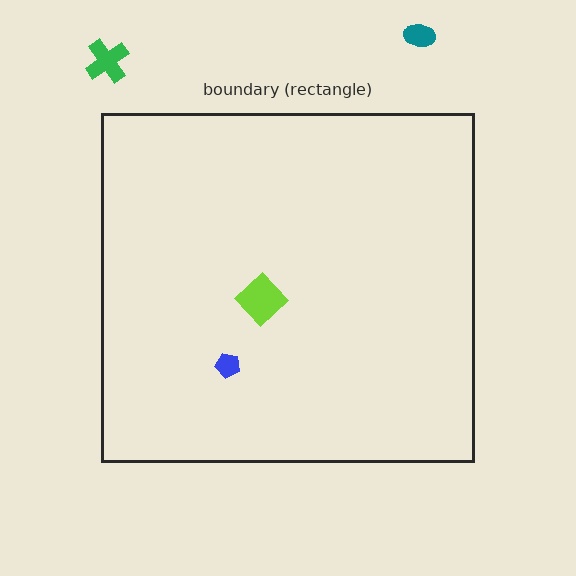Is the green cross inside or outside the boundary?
Outside.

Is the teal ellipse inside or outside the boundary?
Outside.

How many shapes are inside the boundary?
2 inside, 2 outside.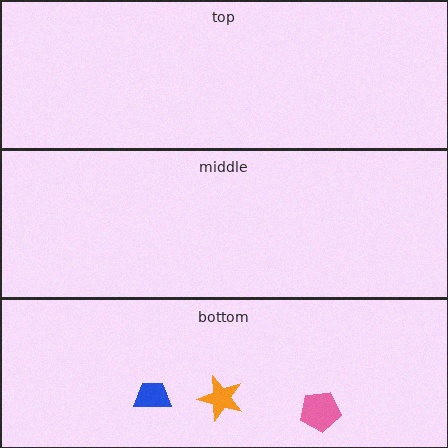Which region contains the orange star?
The bottom region.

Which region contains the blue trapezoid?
The bottom region.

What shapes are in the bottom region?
The pink pentagon, the blue trapezoid, the orange star.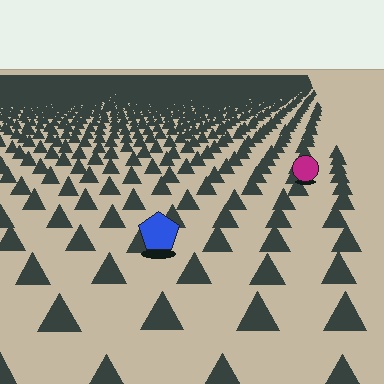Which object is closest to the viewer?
The blue pentagon is closest. The texture marks near it are larger and more spread out.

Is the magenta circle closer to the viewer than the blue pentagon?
No. The blue pentagon is closer — you can tell from the texture gradient: the ground texture is coarser near it.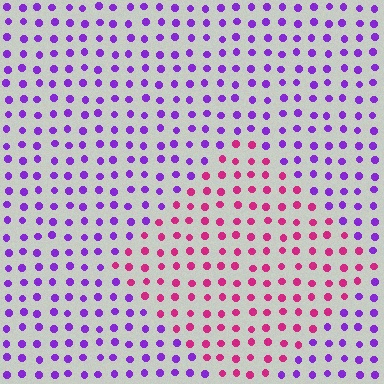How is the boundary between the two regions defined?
The boundary is defined purely by a slight shift in hue (about 54 degrees). Spacing, size, and orientation are identical on both sides.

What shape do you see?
I see a diamond.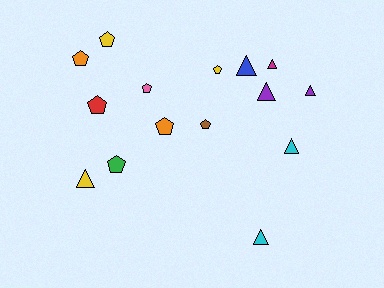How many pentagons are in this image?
There are 8 pentagons.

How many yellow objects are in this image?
There are 3 yellow objects.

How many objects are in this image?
There are 15 objects.